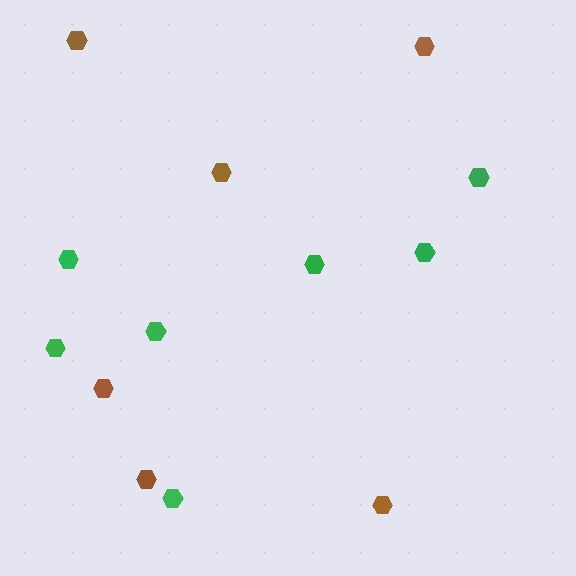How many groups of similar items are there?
There are 2 groups: one group of brown hexagons (6) and one group of green hexagons (7).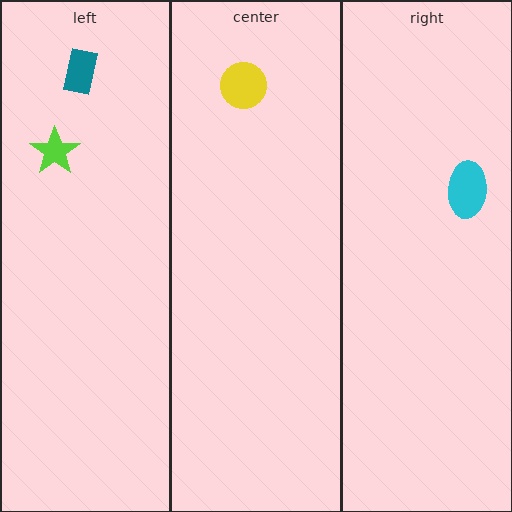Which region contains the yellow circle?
The center region.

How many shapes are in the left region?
2.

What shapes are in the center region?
The yellow circle.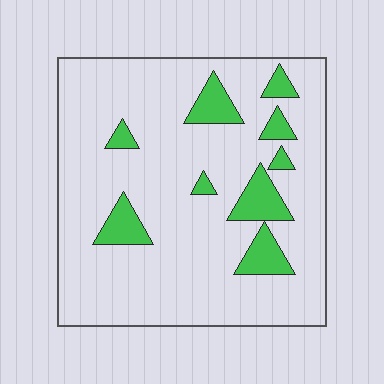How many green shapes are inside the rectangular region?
9.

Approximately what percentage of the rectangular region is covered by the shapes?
Approximately 15%.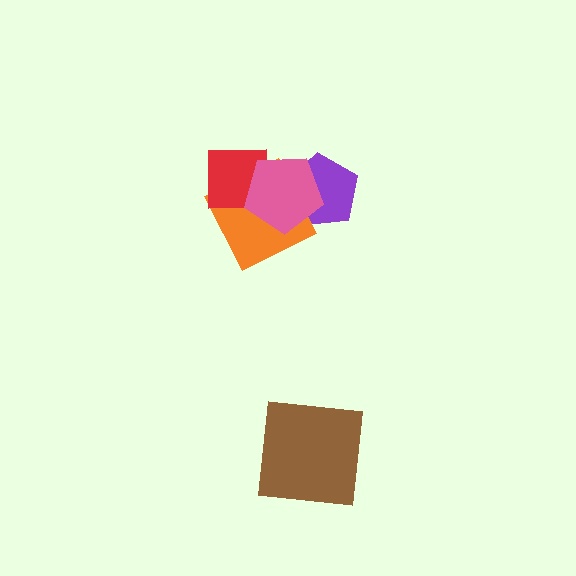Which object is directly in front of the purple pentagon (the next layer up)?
The orange square is directly in front of the purple pentagon.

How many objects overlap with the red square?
2 objects overlap with the red square.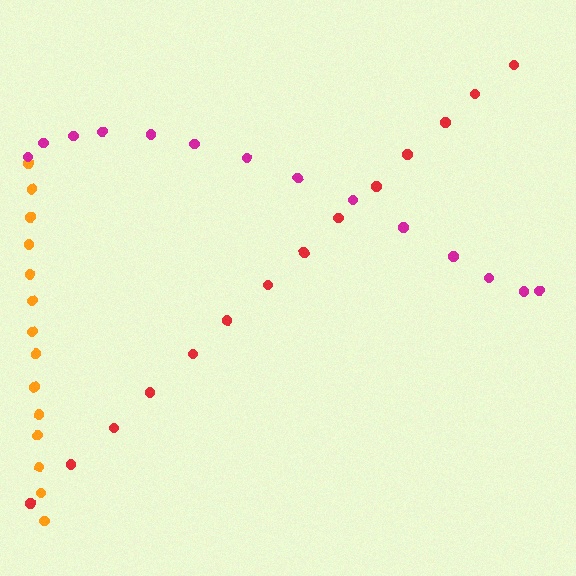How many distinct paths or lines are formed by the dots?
There are 3 distinct paths.